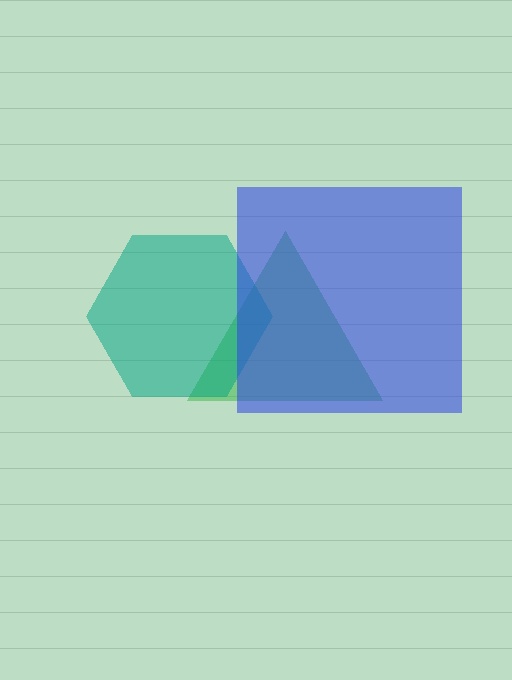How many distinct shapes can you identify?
There are 3 distinct shapes: a green triangle, a teal hexagon, a blue square.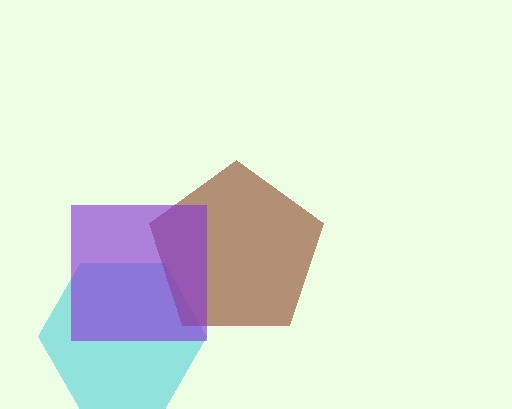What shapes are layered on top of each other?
The layered shapes are: a cyan hexagon, a brown pentagon, a purple square.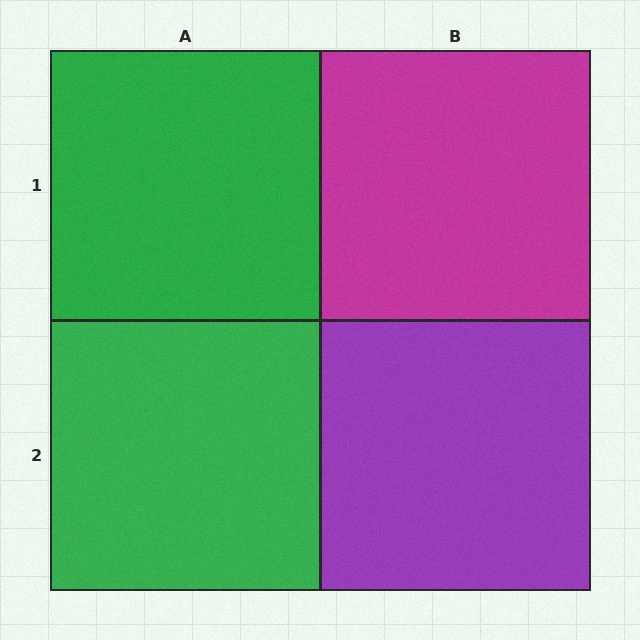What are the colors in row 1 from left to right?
Green, magenta.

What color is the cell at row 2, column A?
Green.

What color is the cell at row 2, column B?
Purple.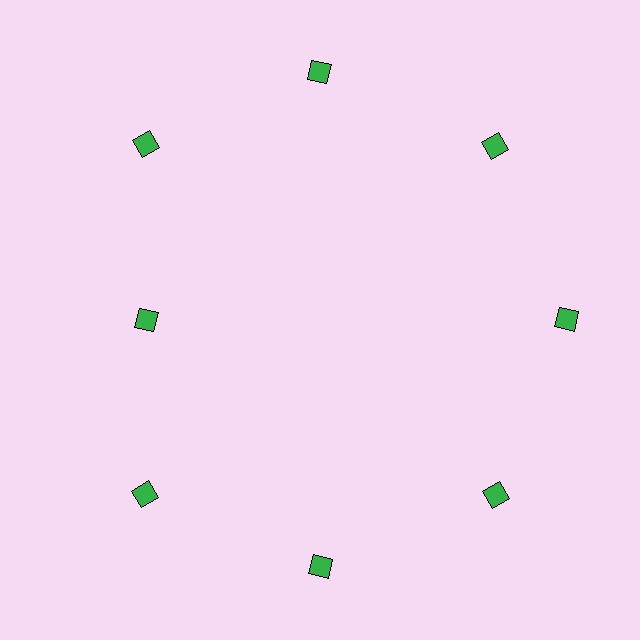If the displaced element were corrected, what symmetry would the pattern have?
It would have 8-fold rotational symmetry — the pattern would map onto itself every 45 degrees.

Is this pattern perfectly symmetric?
No. The 8 green squares are arranged in a ring, but one element near the 9 o'clock position is pulled inward toward the center, breaking the 8-fold rotational symmetry.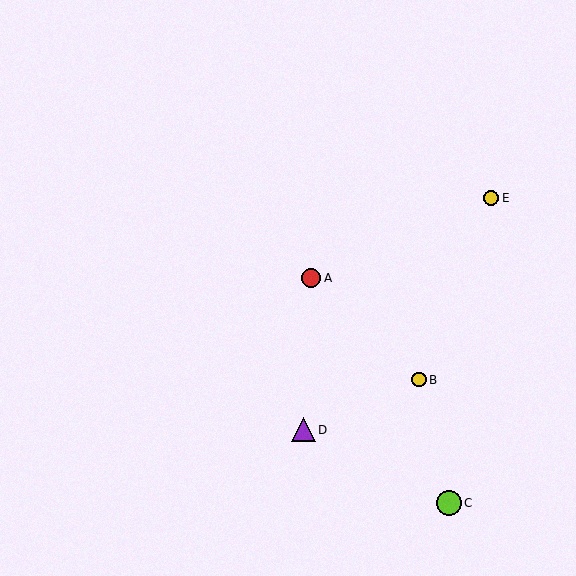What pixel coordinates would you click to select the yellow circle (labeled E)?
Click at (491, 198) to select the yellow circle E.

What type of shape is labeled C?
Shape C is a lime circle.